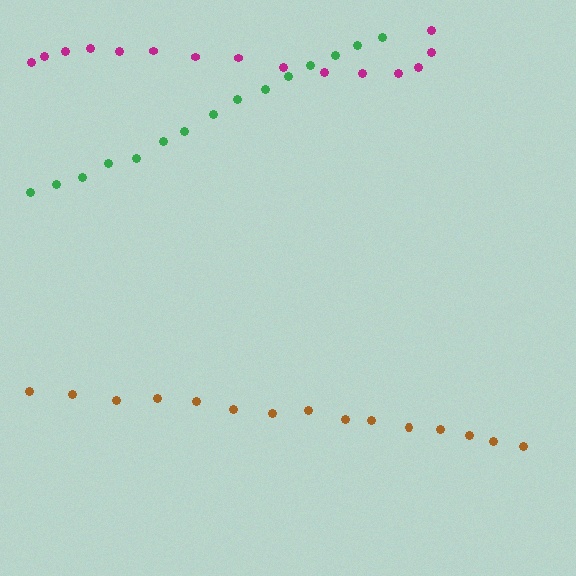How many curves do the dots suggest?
There are 3 distinct paths.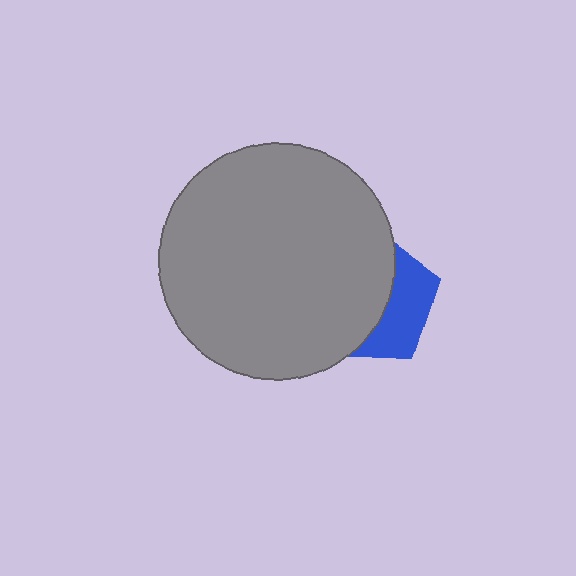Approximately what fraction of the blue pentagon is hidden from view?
Roughly 63% of the blue pentagon is hidden behind the gray circle.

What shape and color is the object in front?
The object in front is a gray circle.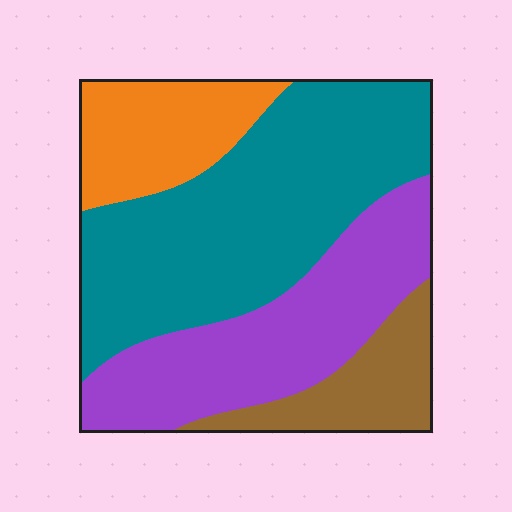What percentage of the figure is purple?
Purple covers roughly 30% of the figure.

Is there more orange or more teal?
Teal.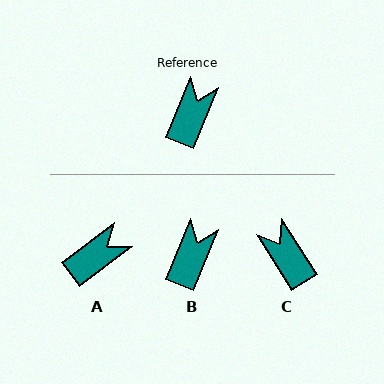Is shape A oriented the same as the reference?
No, it is off by about 31 degrees.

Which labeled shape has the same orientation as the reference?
B.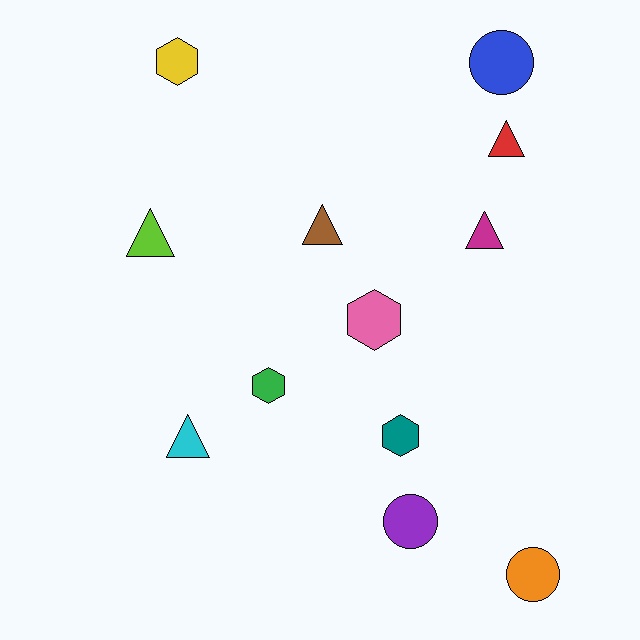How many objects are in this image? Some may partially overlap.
There are 12 objects.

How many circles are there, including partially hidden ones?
There are 3 circles.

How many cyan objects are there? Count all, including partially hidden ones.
There is 1 cyan object.